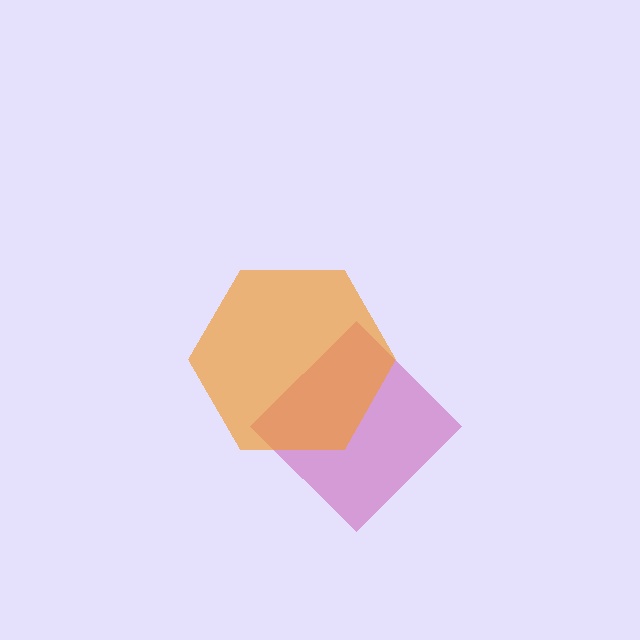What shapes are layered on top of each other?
The layered shapes are: a magenta diamond, an orange hexagon.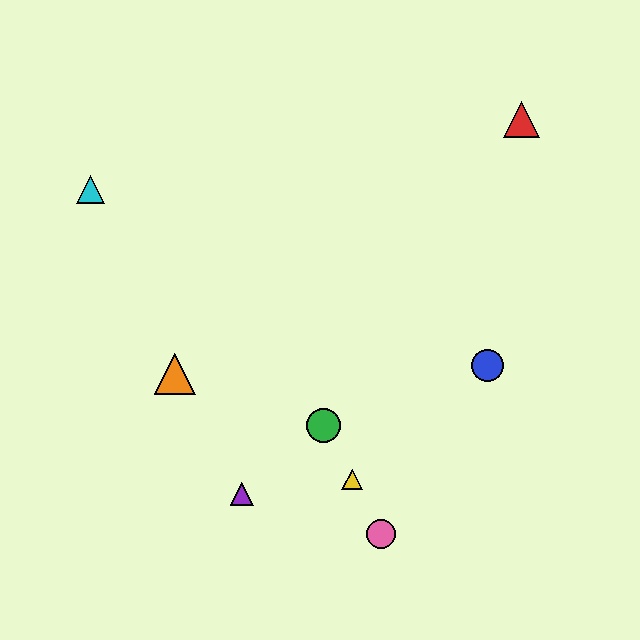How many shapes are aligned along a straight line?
3 shapes (the green circle, the yellow triangle, the pink circle) are aligned along a straight line.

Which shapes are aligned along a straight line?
The green circle, the yellow triangle, the pink circle are aligned along a straight line.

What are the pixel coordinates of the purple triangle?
The purple triangle is at (242, 494).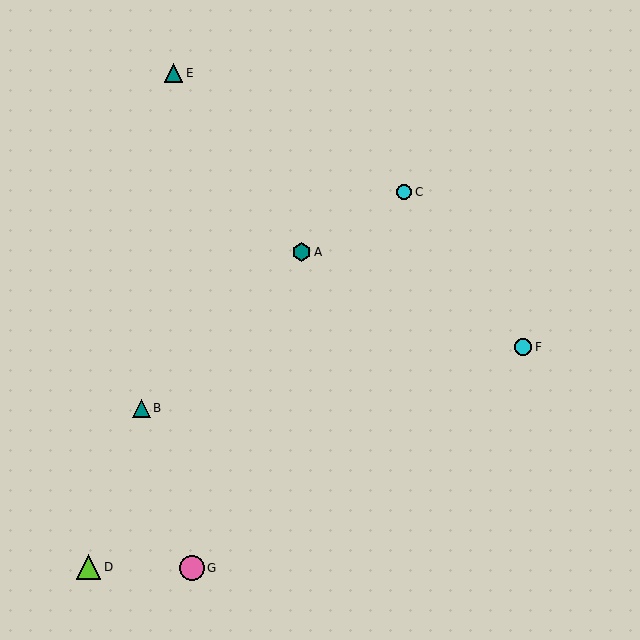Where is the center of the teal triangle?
The center of the teal triangle is at (174, 73).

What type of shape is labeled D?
Shape D is a lime triangle.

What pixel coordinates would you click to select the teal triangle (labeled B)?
Click at (141, 408) to select the teal triangle B.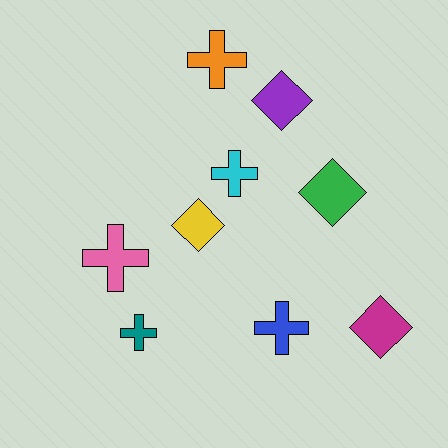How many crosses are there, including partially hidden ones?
There are 5 crosses.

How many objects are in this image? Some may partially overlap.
There are 9 objects.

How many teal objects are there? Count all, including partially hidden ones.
There is 1 teal object.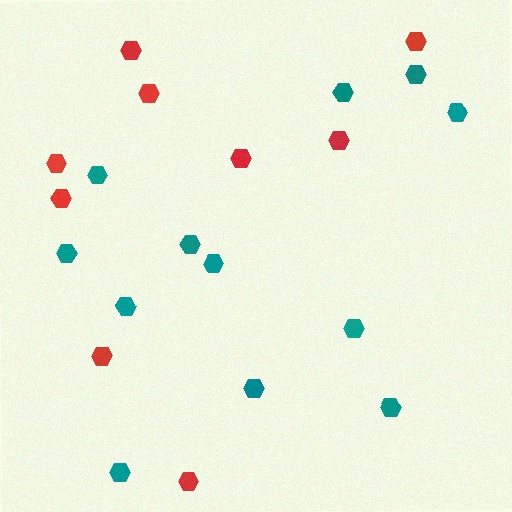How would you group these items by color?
There are 2 groups: one group of red hexagons (9) and one group of teal hexagons (12).